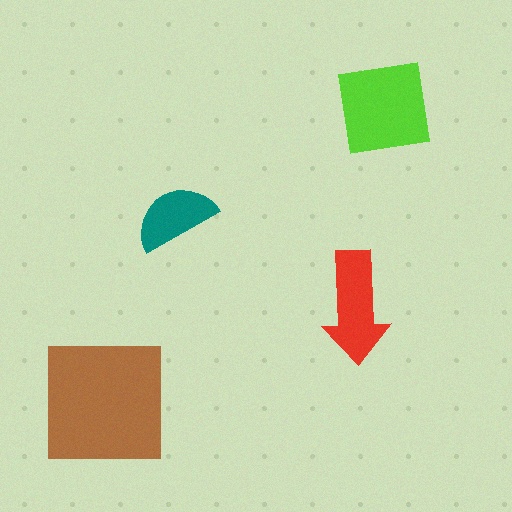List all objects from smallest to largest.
The teal semicircle, the red arrow, the lime square, the brown square.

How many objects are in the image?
There are 4 objects in the image.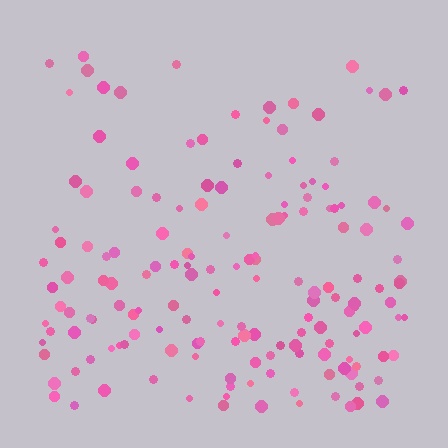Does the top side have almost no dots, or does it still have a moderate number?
Still a moderate number, just noticeably fewer than the bottom.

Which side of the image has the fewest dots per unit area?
The top.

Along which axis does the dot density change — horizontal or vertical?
Vertical.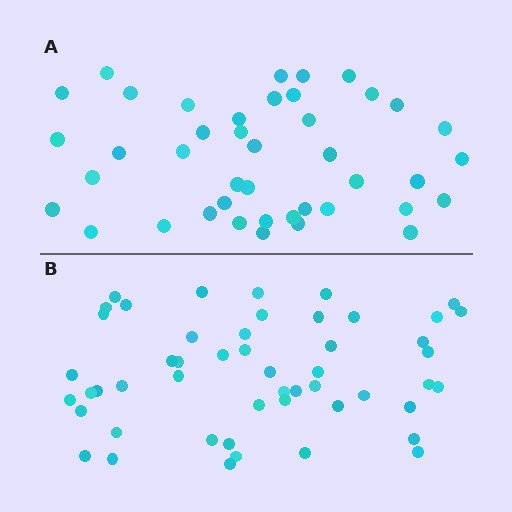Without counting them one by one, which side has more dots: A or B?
Region B (the bottom region) has more dots.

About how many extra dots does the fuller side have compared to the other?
Region B has roughly 8 or so more dots than region A.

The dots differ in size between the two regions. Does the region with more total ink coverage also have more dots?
No. Region A has more total ink coverage because its dots are larger, but region B actually contains more individual dots. Total area can be misleading — the number of items is what matters here.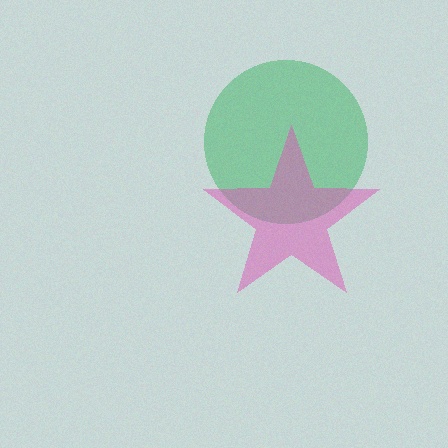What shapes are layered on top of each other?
The layered shapes are: a green circle, a pink star.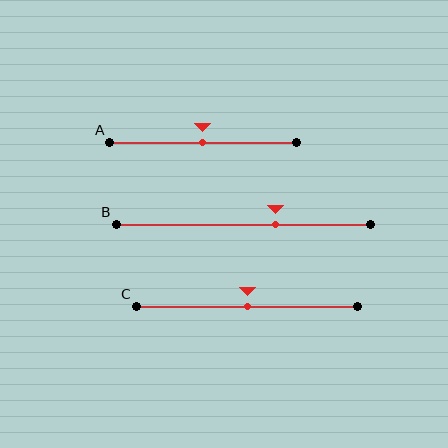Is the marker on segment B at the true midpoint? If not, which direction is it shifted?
No, the marker on segment B is shifted to the right by about 12% of the segment length.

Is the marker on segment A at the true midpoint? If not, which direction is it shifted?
Yes, the marker on segment A is at the true midpoint.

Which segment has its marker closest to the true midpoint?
Segment A has its marker closest to the true midpoint.